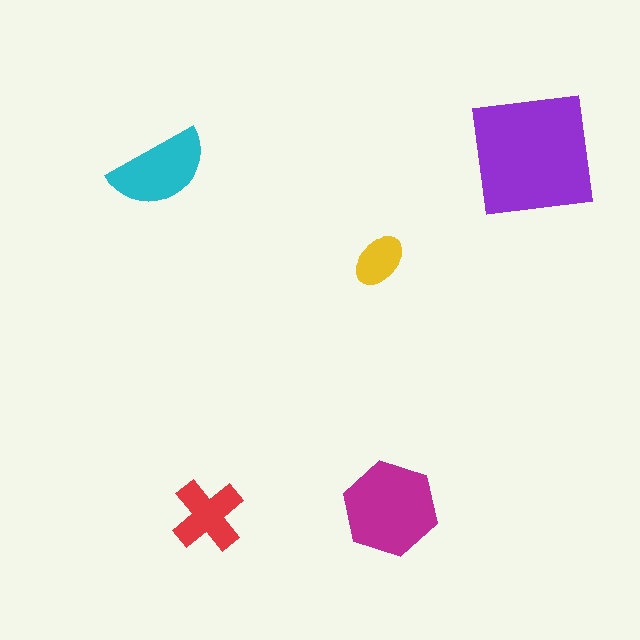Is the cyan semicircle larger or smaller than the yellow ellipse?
Larger.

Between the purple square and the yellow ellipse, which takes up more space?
The purple square.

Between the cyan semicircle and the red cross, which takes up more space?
The cyan semicircle.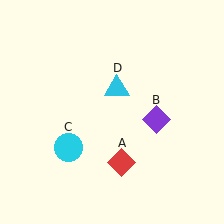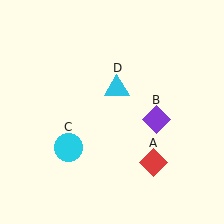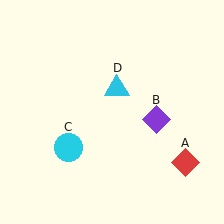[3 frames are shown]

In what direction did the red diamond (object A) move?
The red diamond (object A) moved right.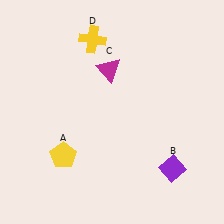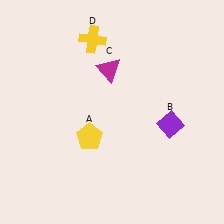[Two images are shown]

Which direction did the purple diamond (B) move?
The purple diamond (B) moved up.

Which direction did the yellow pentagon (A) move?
The yellow pentagon (A) moved right.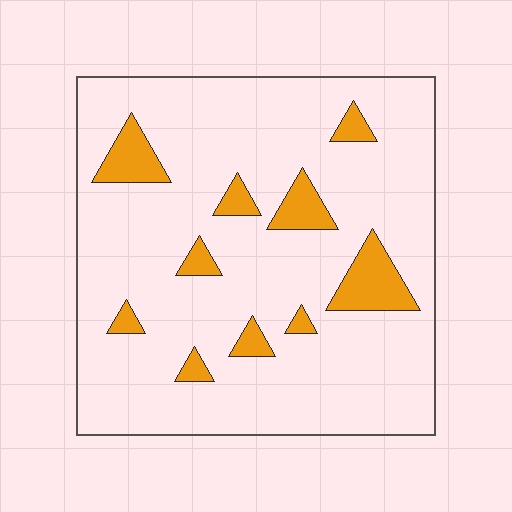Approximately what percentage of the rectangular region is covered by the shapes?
Approximately 10%.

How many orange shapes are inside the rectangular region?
10.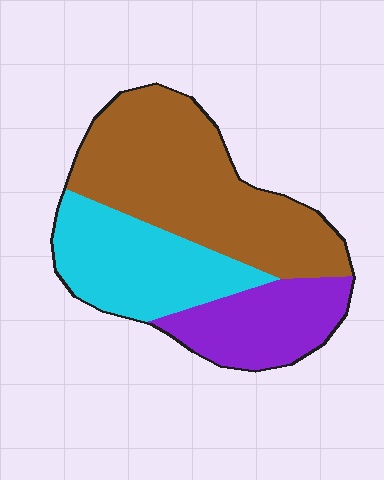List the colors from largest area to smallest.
From largest to smallest: brown, cyan, purple.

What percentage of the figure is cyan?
Cyan covers about 30% of the figure.